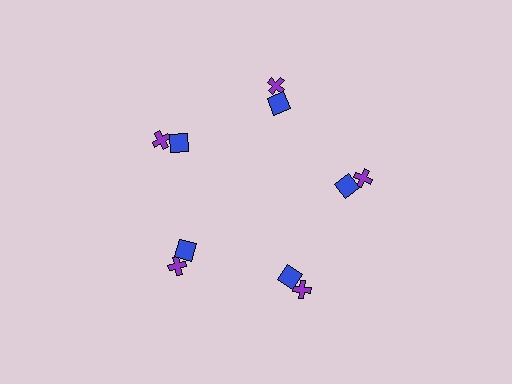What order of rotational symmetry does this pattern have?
This pattern has 5-fold rotational symmetry.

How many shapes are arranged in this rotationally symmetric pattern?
There are 10 shapes, arranged in 5 groups of 2.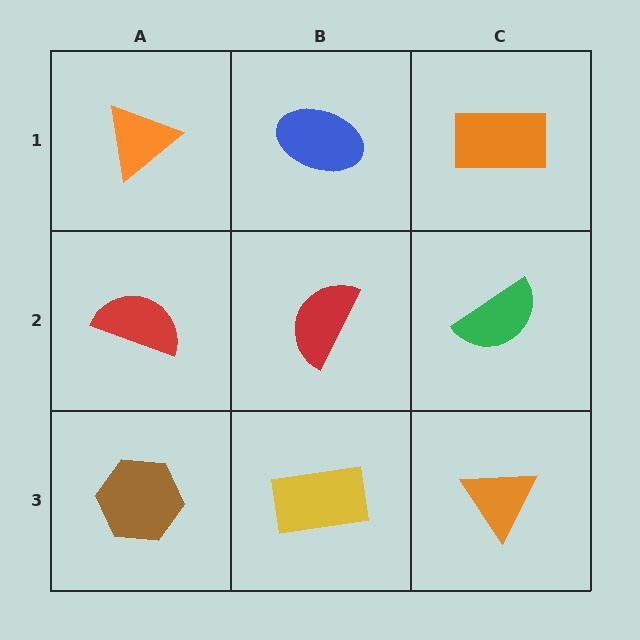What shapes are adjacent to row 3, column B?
A red semicircle (row 2, column B), a brown hexagon (row 3, column A), an orange triangle (row 3, column C).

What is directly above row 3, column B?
A red semicircle.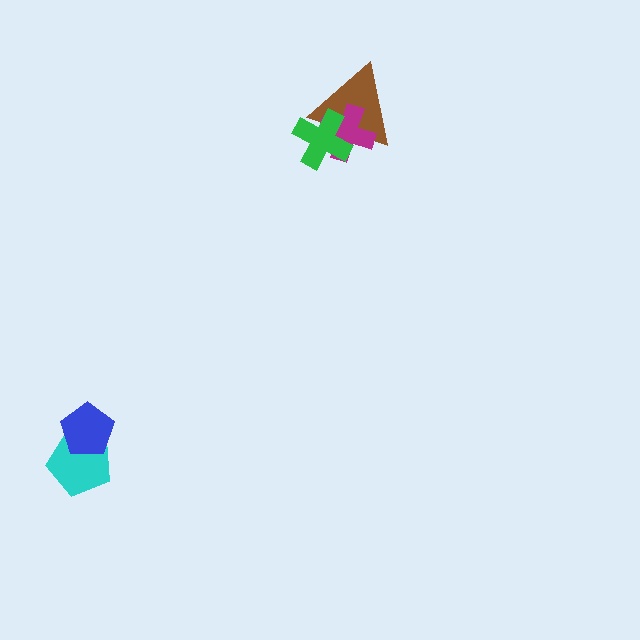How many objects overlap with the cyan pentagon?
1 object overlaps with the cyan pentagon.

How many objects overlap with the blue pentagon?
1 object overlaps with the blue pentagon.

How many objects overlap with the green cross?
2 objects overlap with the green cross.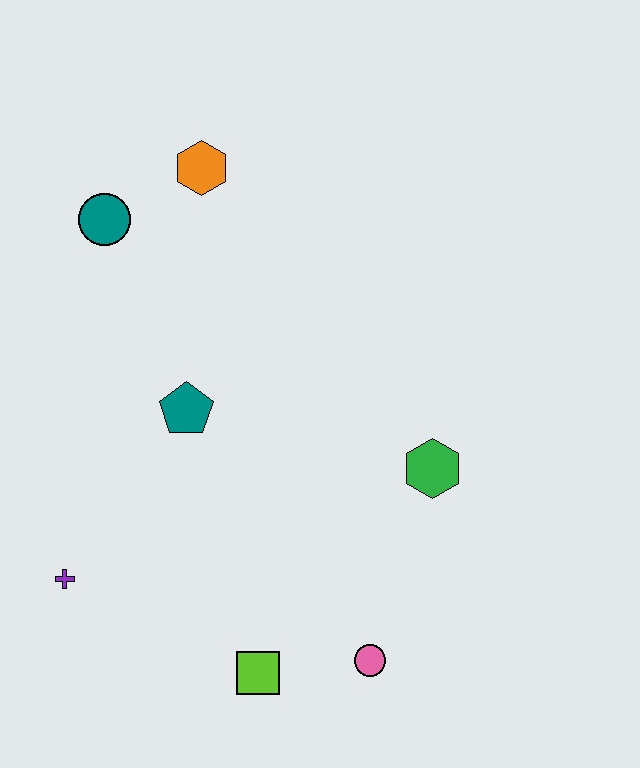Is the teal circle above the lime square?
Yes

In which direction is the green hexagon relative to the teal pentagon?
The green hexagon is to the right of the teal pentagon.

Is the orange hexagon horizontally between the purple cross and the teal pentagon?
No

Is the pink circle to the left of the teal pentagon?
No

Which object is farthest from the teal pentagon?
The pink circle is farthest from the teal pentagon.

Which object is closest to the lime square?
The pink circle is closest to the lime square.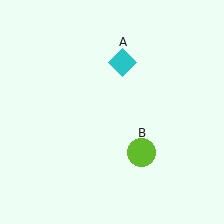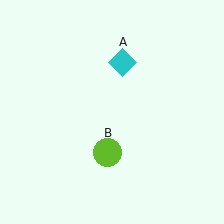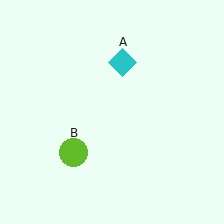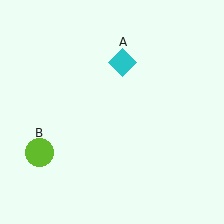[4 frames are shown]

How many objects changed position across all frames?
1 object changed position: lime circle (object B).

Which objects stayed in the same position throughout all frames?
Cyan diamond (object A) remained stationary.